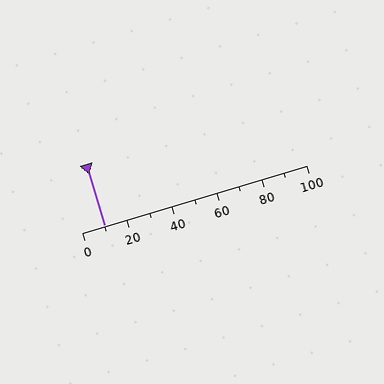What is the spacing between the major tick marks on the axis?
The major ticks are spaced 20 apart.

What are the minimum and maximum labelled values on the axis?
The axis runs from 0 to 100.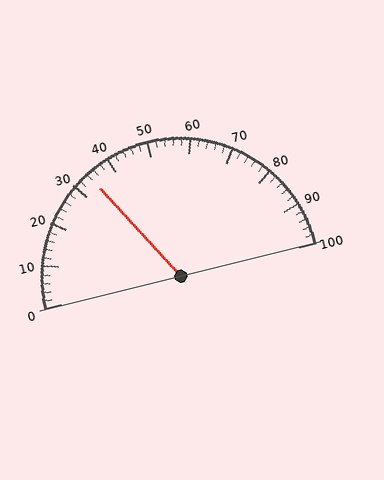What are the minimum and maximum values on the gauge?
The gauge ranges from 0 to 100.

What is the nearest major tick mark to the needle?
The nearest major tick mark is 30.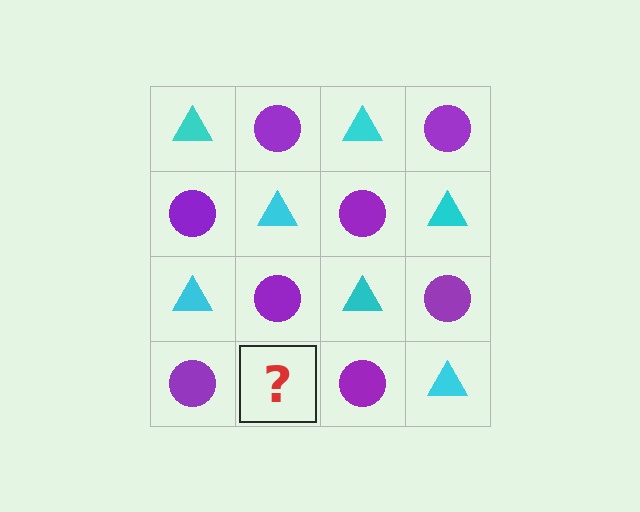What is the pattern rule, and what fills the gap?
The rule is that it alternates cyan triangle and purple circle in a checkerboard pattern. The gap should be filled with a cyan triangle.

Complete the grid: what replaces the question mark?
The question mark should be replaced with a cyan triangle.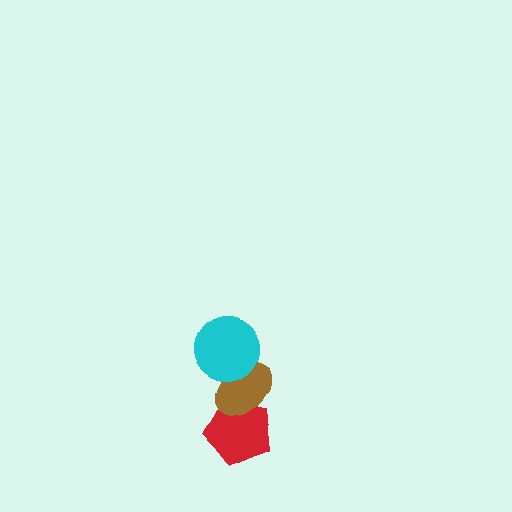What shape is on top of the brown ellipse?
The cyan circle is on top of the brown ellipse.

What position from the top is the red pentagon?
The red pentagon is 3rd from the top.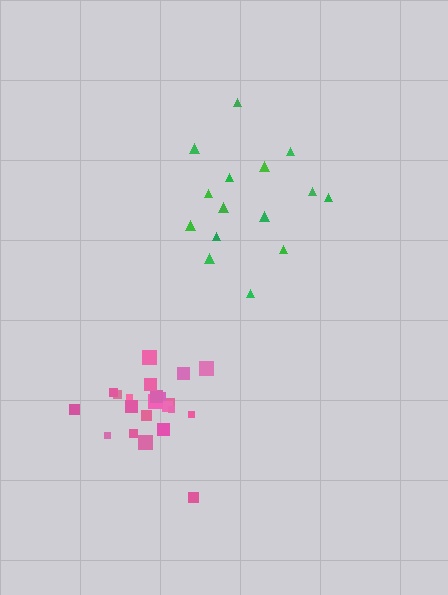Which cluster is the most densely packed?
Pink.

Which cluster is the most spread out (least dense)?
Green.